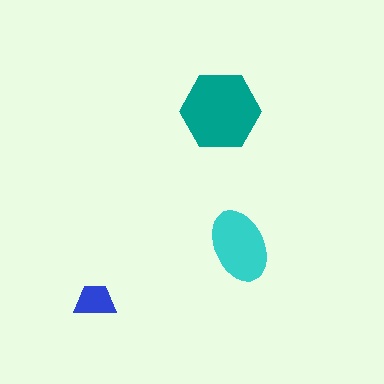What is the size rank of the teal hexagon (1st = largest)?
1st.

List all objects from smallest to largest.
The blue trapezoid, the cyan ellipse, the teal hexagon.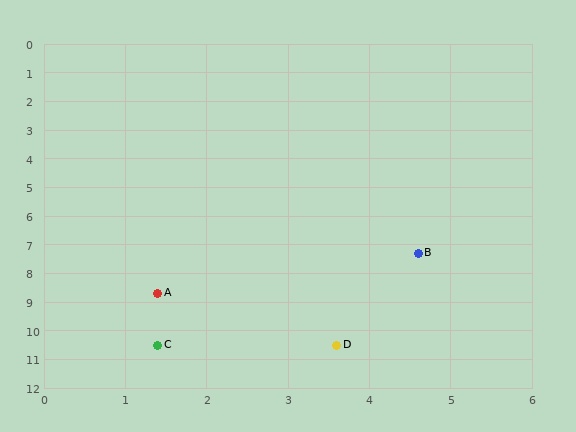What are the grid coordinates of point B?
Point B is at approximately (4.6, 7.3).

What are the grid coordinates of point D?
Point D is at approximately (3.6, 10.5).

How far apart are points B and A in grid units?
Points B and A are about 3.5 grid units apart.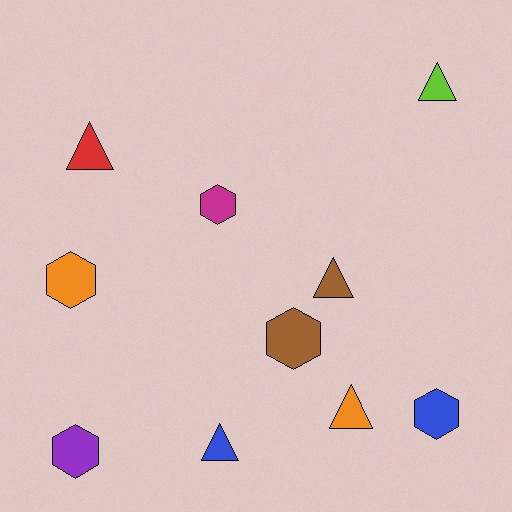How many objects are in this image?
There are 10 objects.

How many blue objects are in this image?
There are 2 blue objects.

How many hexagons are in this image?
There are 5 hexagons.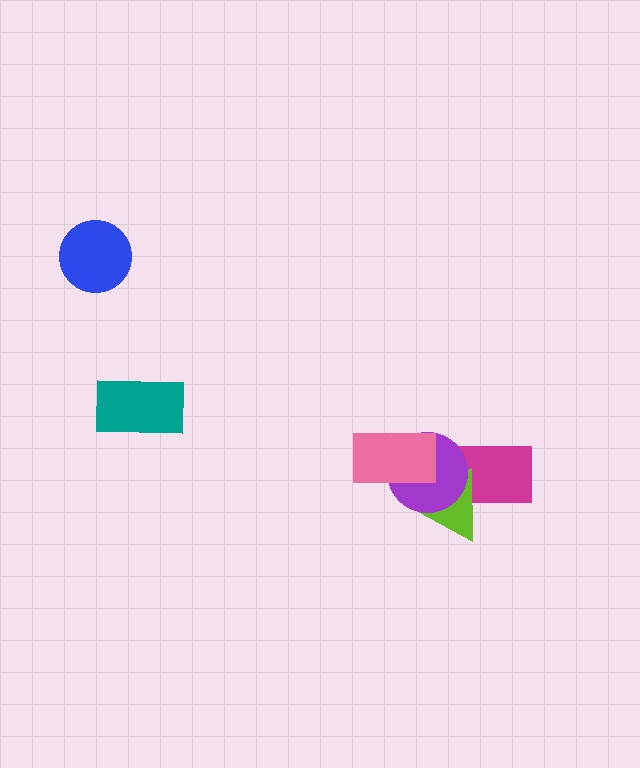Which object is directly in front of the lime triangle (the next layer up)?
The purple circle is directly in front of the lime triangle.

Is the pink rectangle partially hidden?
No, no other shape covers it.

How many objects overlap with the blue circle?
0 objects overlap with the blue circle.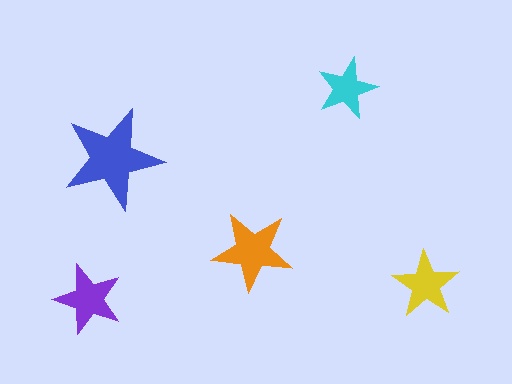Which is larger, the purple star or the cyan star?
The purple one.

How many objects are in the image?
There are 5 objects in the image.